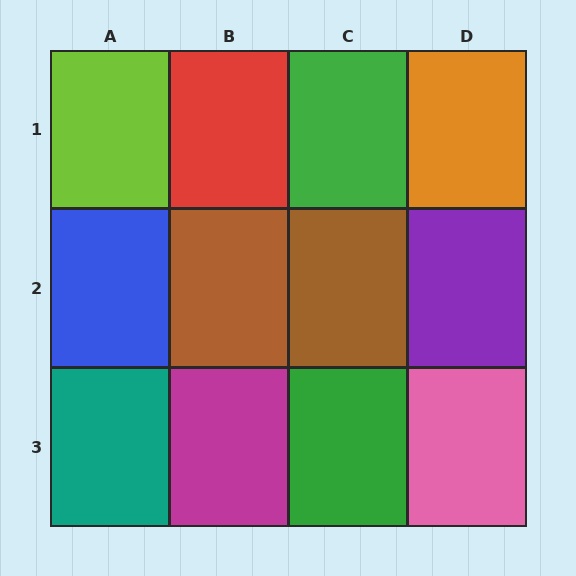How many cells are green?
2 cells are green.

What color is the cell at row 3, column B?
Magenta.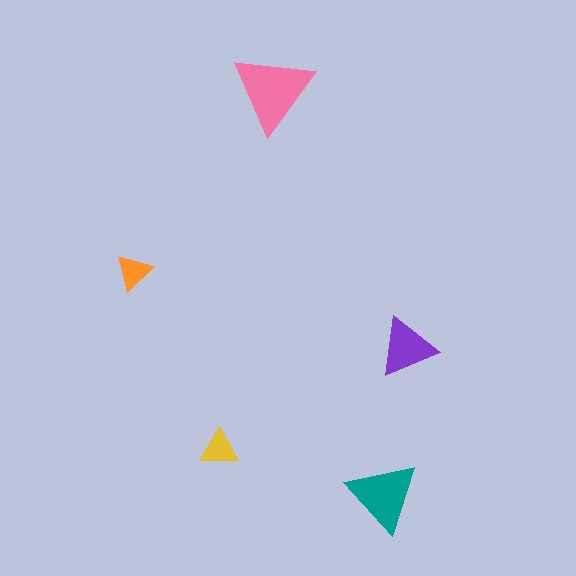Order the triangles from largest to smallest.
the pink one, the teal one, the purple one, the yellow one, the orange one.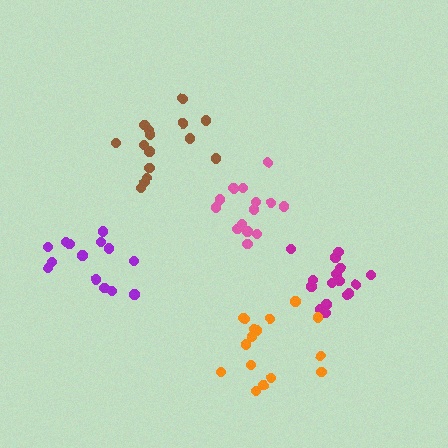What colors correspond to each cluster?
The clusters are colored: magenta, brown, orange, purple, pink.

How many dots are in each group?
Group 1: 16 dots, Group 2: 15 dots, Group 3: 16 dots, Group 4: 14 dots, Group 5: 15 dots (76 total).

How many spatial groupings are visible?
There are 5 spatial groupings.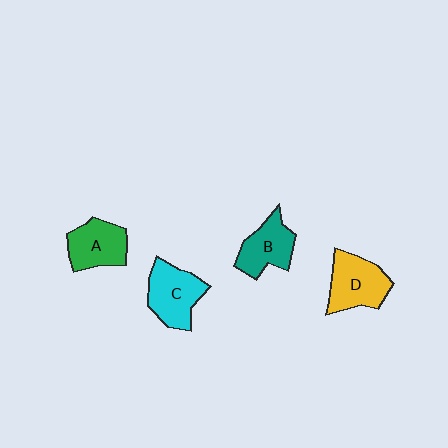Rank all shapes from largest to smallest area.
From largest to smallest: D (yellow), C (cyan), A (green), B (teal).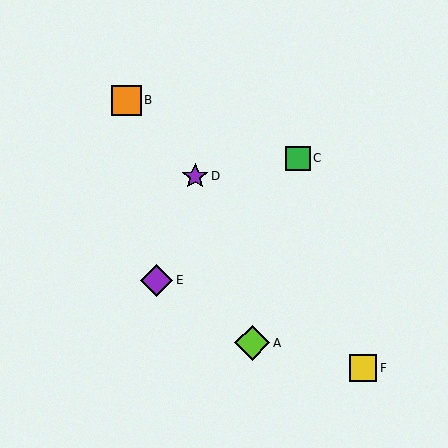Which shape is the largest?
The lime diamond (labeled A) is the largest.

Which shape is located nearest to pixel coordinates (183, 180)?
The purple star (labeled D) at (195, 176) is nearest to that location.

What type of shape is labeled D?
Shape D is a purple star.